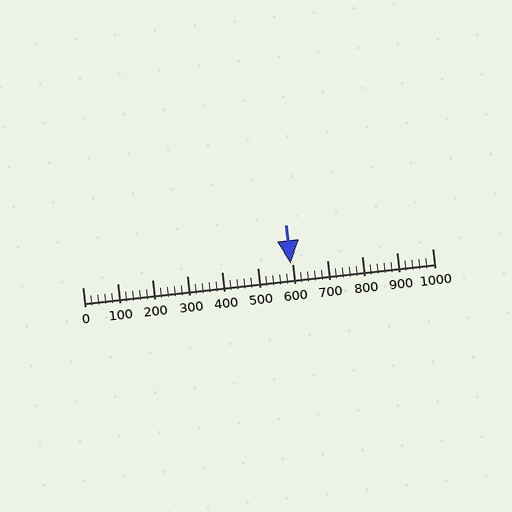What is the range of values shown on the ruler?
The ruler shows values from 0 to 1000.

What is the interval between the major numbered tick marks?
The major tick marks are spaced 100 units apart.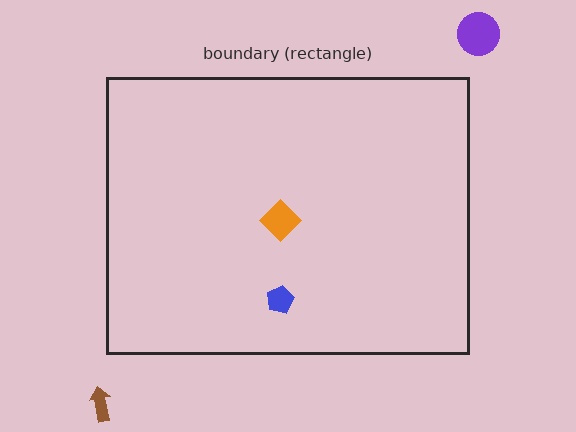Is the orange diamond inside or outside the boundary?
Inside.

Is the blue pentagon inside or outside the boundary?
Inside.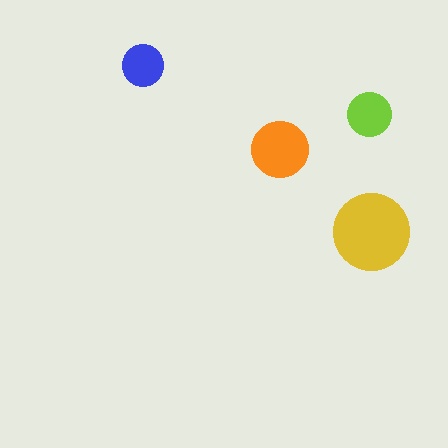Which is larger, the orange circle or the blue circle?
The orange one.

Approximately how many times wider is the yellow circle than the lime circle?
About 1.5 times wider.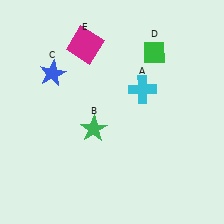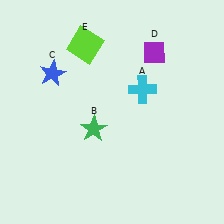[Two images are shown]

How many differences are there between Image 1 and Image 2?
There are 2 differences between the two images.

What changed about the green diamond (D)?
In Image 1, D is green. In Image 2, it changed to purple.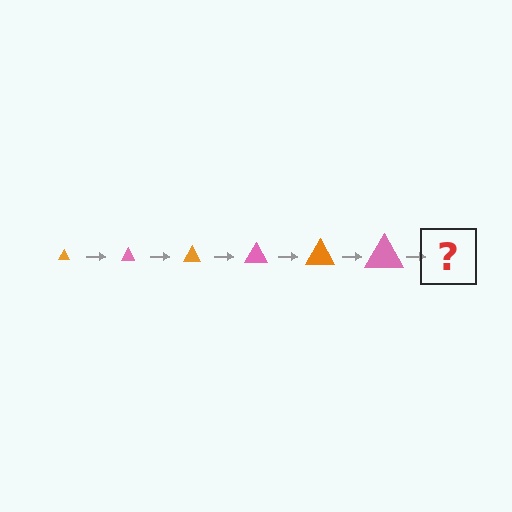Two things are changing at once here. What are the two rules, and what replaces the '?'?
The two rules are that the triangle grows larger each step and the color cycles through orange and pink. The '?' should be an orange triangle, larger than the previous one.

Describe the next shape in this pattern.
It should be an orange triangle, larger than the previous one.